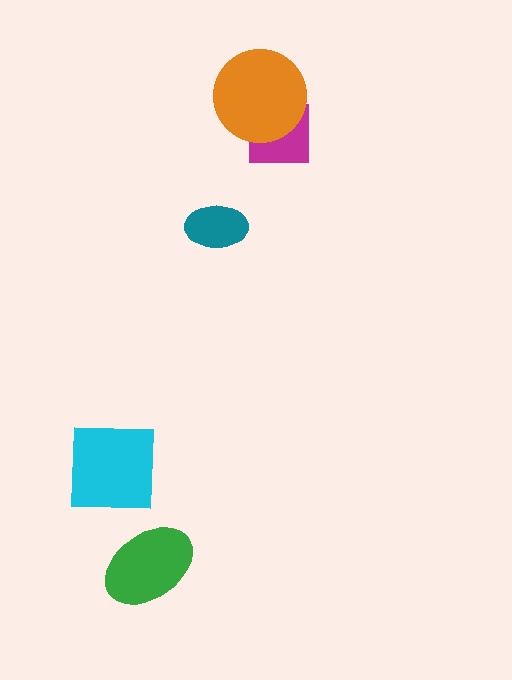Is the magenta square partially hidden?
Yes, it is partially covered by another shape.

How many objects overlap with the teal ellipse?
0 objects overlap with the teal ellipse.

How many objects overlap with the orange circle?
1 object overlaps with the orange circle.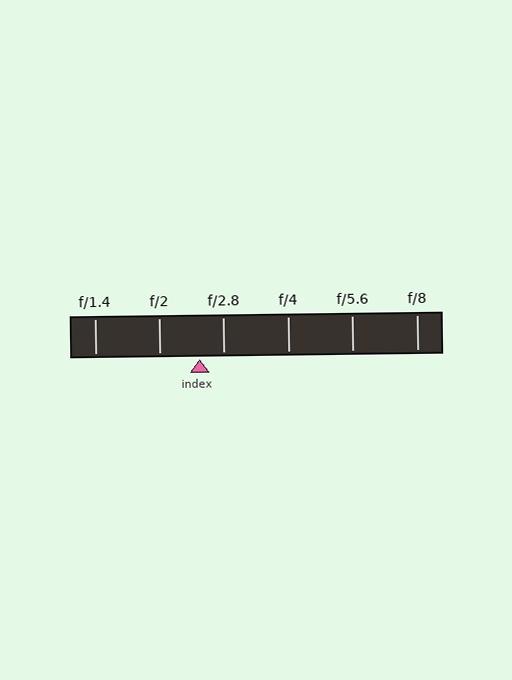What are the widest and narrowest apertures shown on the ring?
The widest aperture shown is f/1.4 and the narrowest is f/8.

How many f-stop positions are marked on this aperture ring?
There are 6 f-stop positions marked.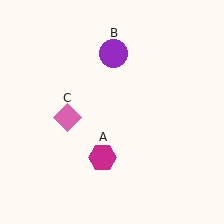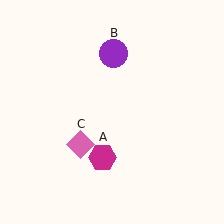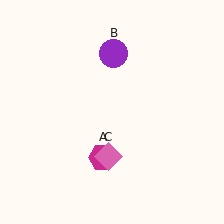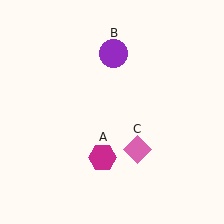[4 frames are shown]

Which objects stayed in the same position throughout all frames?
Magenta hexagon (object A) and purple circle (object B) remained stationary.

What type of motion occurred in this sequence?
The pink diamond (object C) rotated counterclockwise around the center of the scene.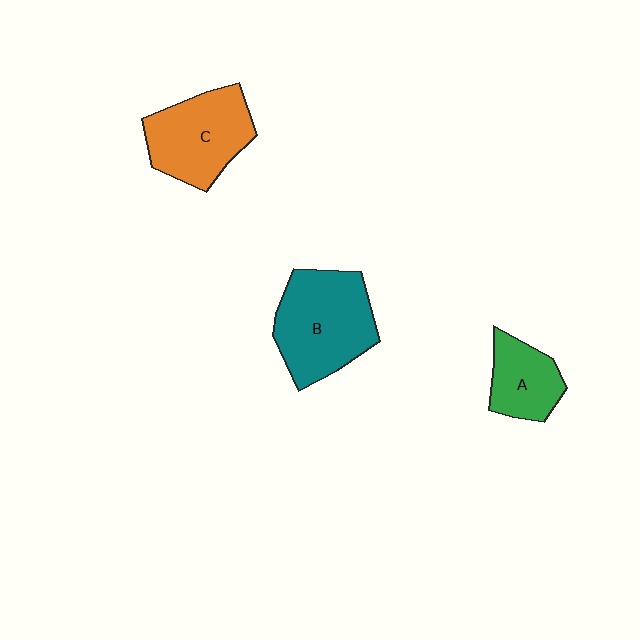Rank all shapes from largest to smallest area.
From largest to smallest: B (teal), C (orange), A (green).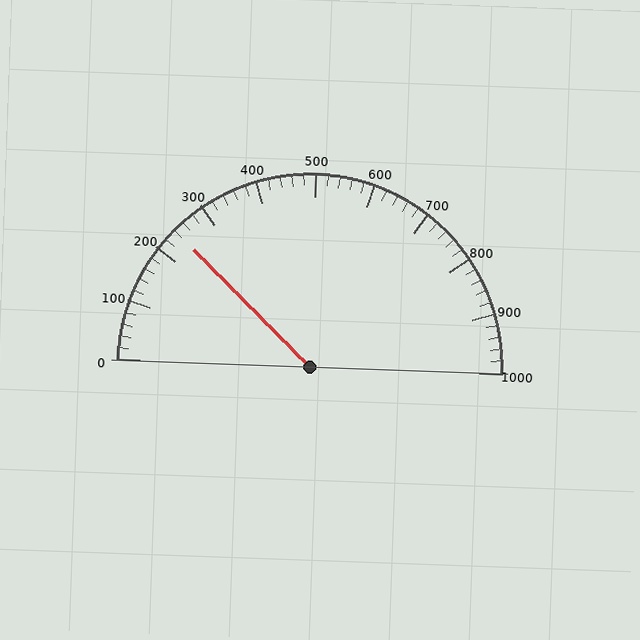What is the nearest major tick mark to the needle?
The nearest major tick mark is 200.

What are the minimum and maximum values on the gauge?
The gauge ranges from 0 to 1000.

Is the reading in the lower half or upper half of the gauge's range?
The reading is in the lower half of the range (0 to 1000).